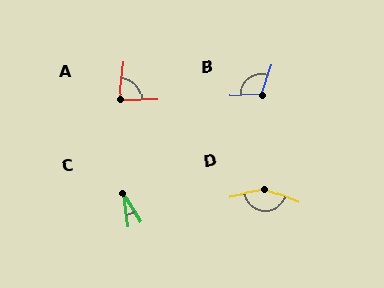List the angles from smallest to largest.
C (23°), A (84°), B (107°), D (147°).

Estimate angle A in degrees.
Approximately 84 degrees.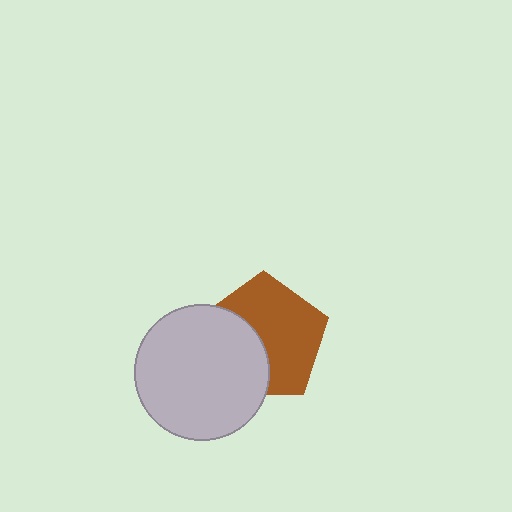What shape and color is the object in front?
The object in front is a light gray circle.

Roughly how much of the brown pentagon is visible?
About half of it is visible (roughly 61%).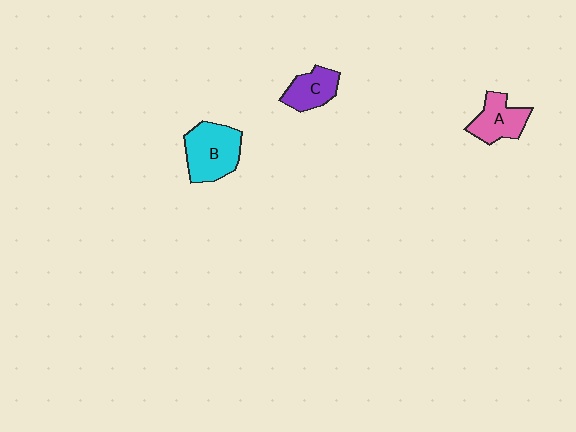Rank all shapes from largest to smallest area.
From largest to smallest: B (cyan), A (pink), C (purple).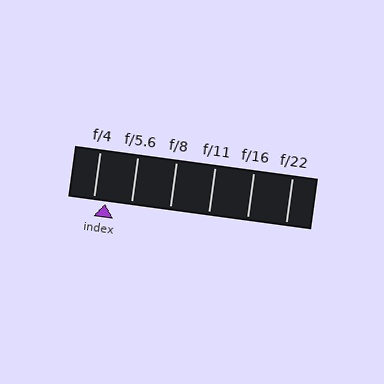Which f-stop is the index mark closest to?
The index mark is closest to f/4.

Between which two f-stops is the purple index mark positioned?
The index mark is between f/4 and f/5.6.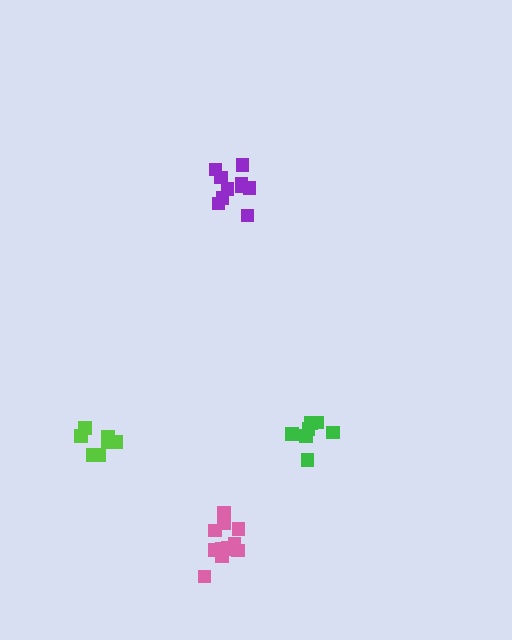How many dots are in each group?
Group 1: 7 dots, Group 2: 7 dots, Group 3: 12 dots, Group 4: 10 dots (36 total).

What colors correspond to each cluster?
The clusters are colored: green, lime, pink, purple.